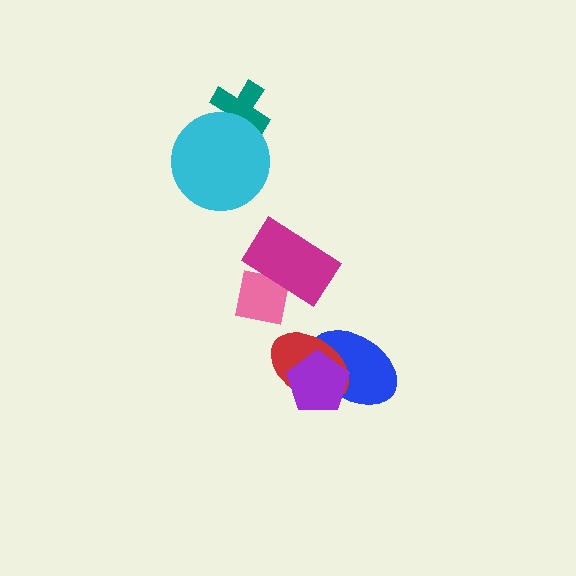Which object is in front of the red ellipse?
The purple pentagon is in front of the red ellipse.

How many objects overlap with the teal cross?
1 object overlaps with the teal cross.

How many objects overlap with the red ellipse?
2 objects overlap with the red ellipse.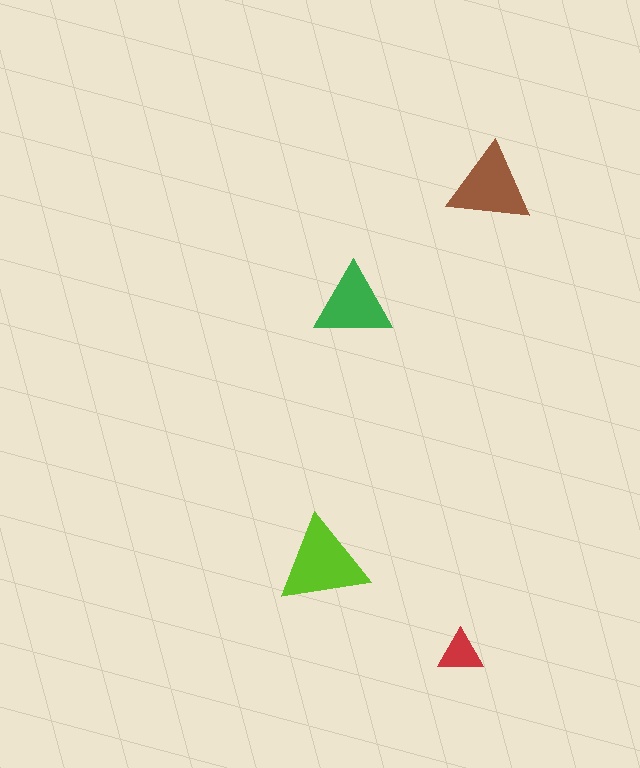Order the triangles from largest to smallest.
the lime one, the brown one, the green one, the red one.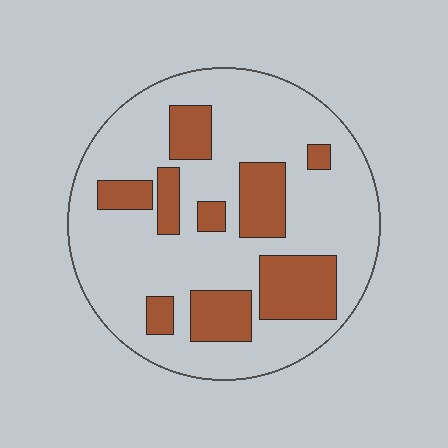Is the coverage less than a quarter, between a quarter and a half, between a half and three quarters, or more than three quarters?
Between a quarter and a half.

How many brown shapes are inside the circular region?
9.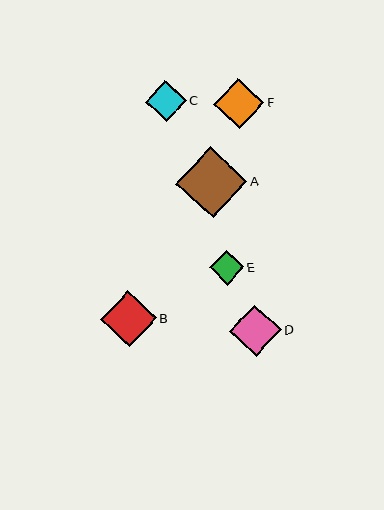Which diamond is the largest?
Diamond A is the largest with a size of approximately 71 pixels.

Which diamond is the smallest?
Diamond E is the smallest with a size of approximately 34 pixels.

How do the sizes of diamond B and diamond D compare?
Diamond B and diamond D are approximately the same size.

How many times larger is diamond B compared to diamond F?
Diamond B is approximately 1.1 times the size of diamond F.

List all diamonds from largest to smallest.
From largest to smallest: A, B, D, F, C, E.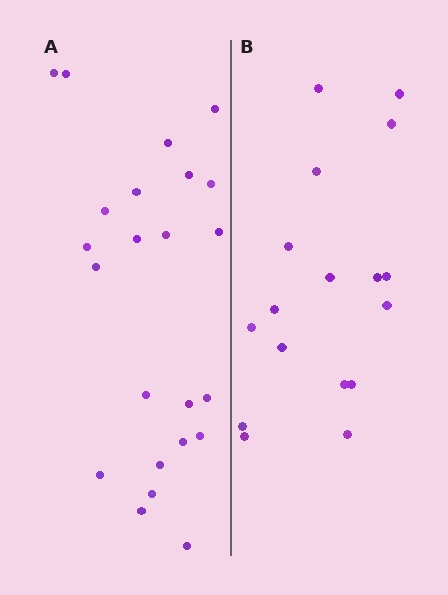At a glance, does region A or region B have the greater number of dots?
Region A (the left region) has more dots.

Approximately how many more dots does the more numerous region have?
Region A has about 6 more dots than region B.